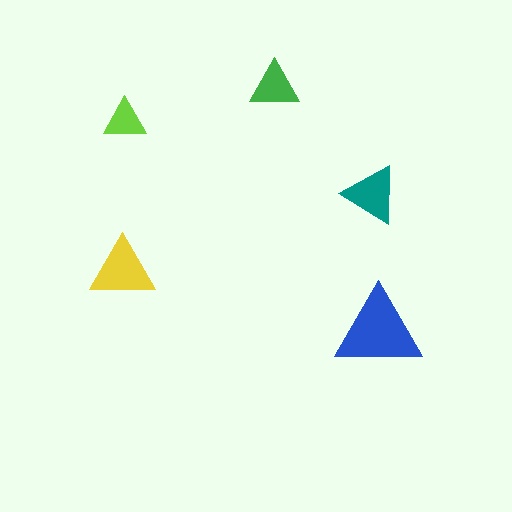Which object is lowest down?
The blue triangle is bottommost.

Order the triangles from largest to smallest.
the blue one, the yellow one, the teal one, the green one, the lime one.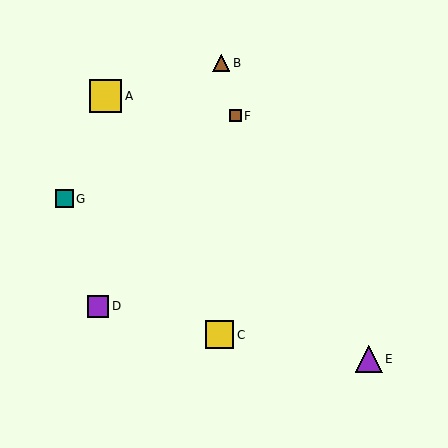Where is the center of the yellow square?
The center of the yellow square is at (220, 335).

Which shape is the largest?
The yellow square (labeled A) is the largest.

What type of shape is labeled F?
Shape F is a brown square.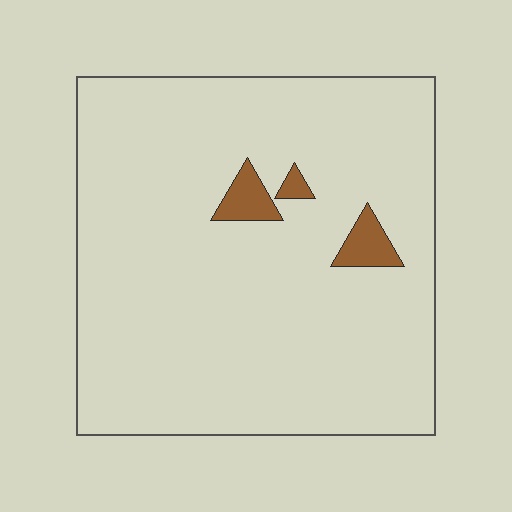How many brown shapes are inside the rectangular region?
3.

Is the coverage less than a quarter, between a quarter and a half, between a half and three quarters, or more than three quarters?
Less than a quarter.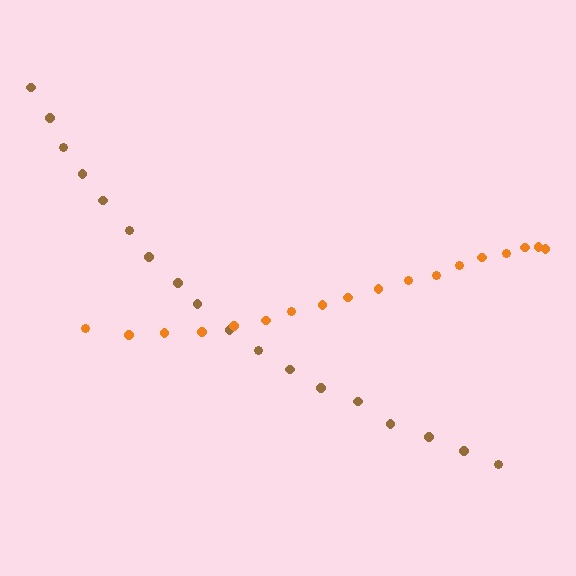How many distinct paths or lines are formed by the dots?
There are 2 distinct paths.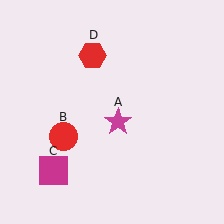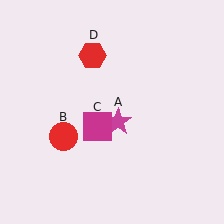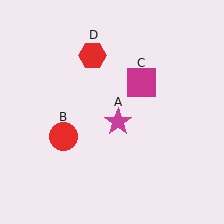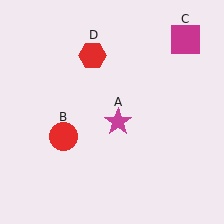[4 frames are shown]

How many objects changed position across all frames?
1 object changed position: magenta square (object C).